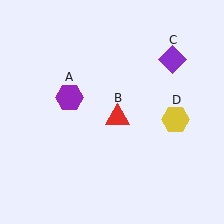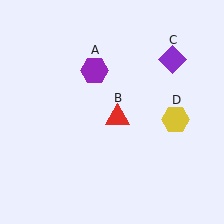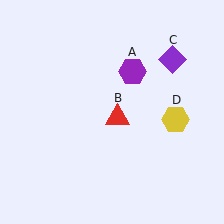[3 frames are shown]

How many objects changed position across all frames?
1 object changed position: purple hexagon (object A).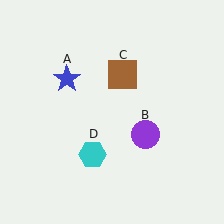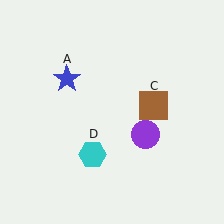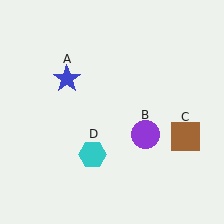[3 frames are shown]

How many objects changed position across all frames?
1 object changed position: brown square (object C).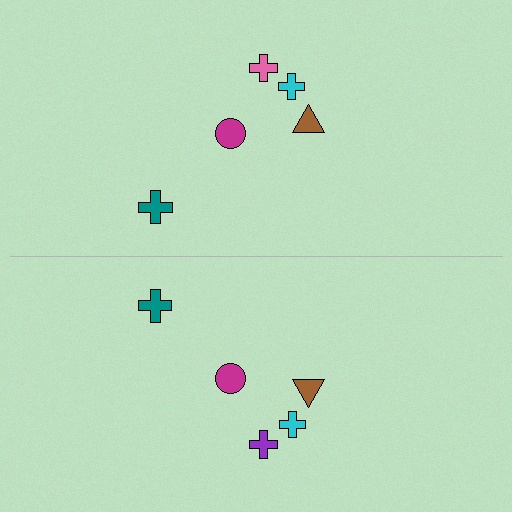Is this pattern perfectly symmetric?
No, the pattern is not perfectly symmetric. The purple cross on the bottom side breaks the symmetry — its mirror counterpart is pink.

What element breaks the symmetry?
The purple cross on the bottom side breaks the symmetry — its mirror counterpart is pink.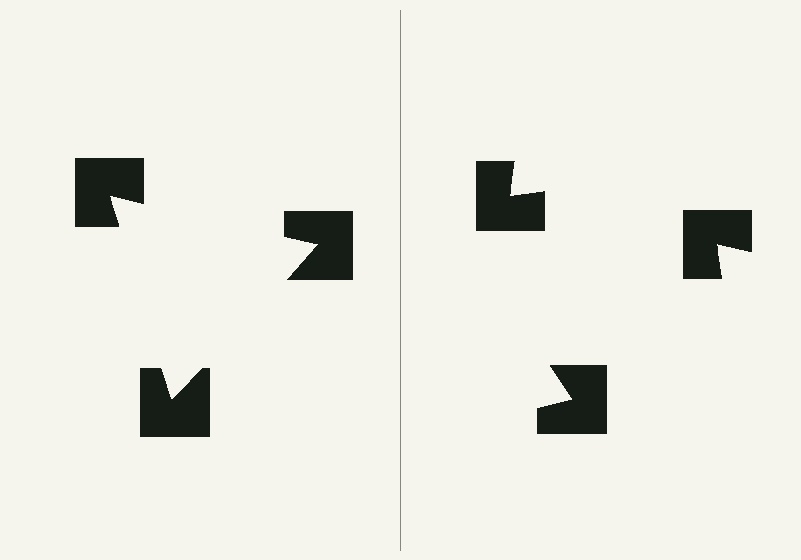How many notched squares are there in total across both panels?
6 — 3 on each side.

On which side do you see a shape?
An illusory triangle appears on the left side. On the right side the wedge cuts are rotated, so no coherent shape forms.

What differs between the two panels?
The notched squares are positioned identically on both sides; only the wedge orientations differ. On the left they align to a triangle; on the right they are misaligned.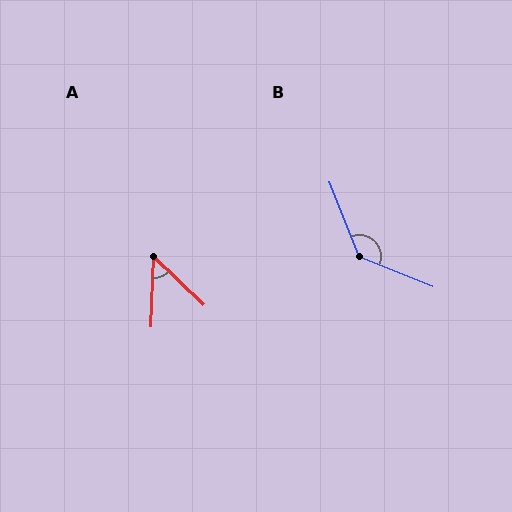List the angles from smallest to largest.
A (48°), B (134°).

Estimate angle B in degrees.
Approximately 134 degrees.